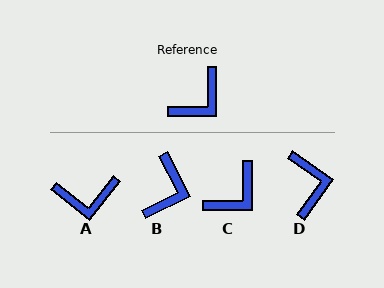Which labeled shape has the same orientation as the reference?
C.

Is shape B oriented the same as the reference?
No, it is off by about 27 degrees.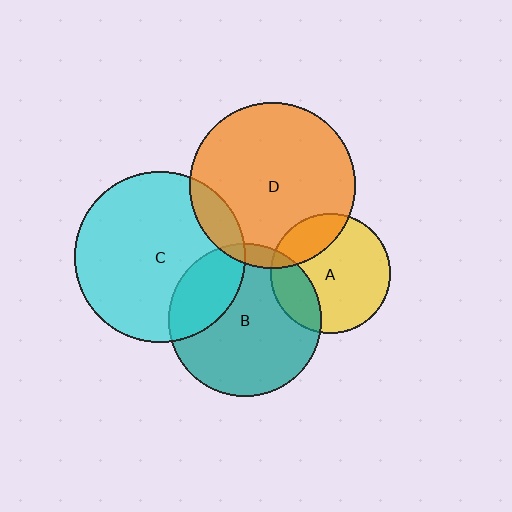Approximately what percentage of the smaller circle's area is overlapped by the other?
Approximately 25%.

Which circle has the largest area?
Circle C (cyan).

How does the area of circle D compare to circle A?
Approximately 1.9 times.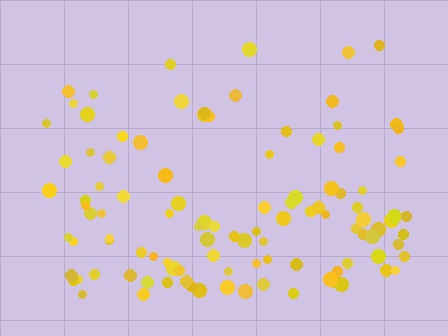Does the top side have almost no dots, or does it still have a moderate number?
Still a moderate number, just noticeably fewer than the bottom.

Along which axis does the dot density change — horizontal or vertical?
Vertical.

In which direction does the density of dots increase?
From top to bottom, with the bottom side densest.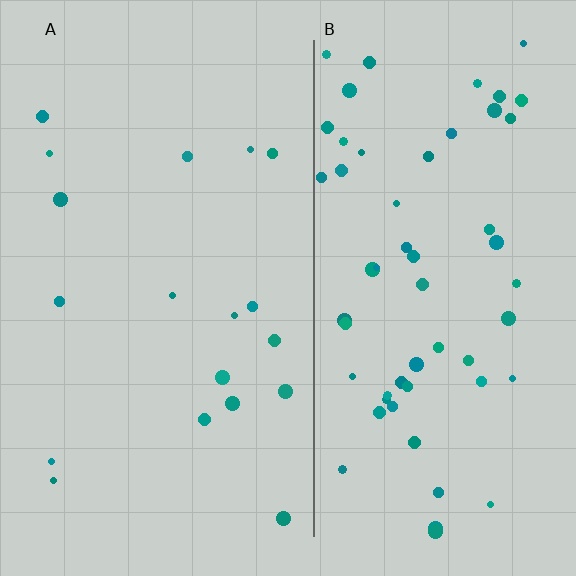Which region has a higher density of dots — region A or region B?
B (the right).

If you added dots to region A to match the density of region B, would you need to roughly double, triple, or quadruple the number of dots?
Approximately triple.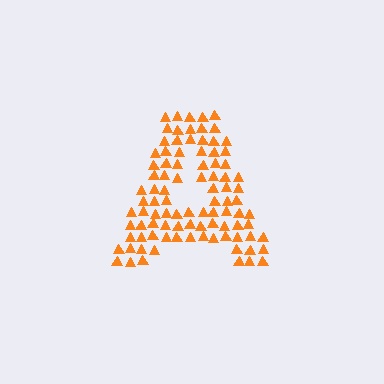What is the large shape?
The large shape is the letter A.